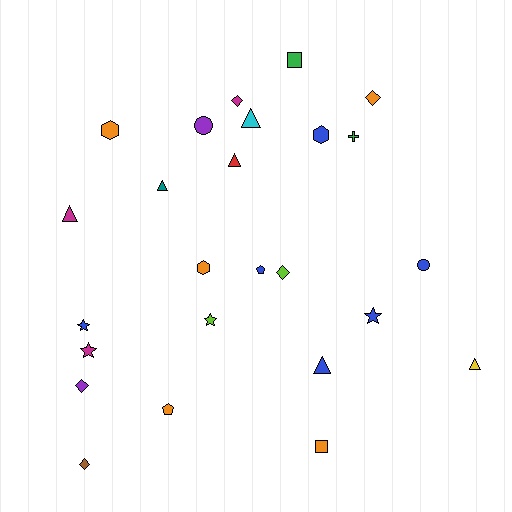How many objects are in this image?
There are 25 objects.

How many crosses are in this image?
There is 1 cross.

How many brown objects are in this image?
There is 1 brown object.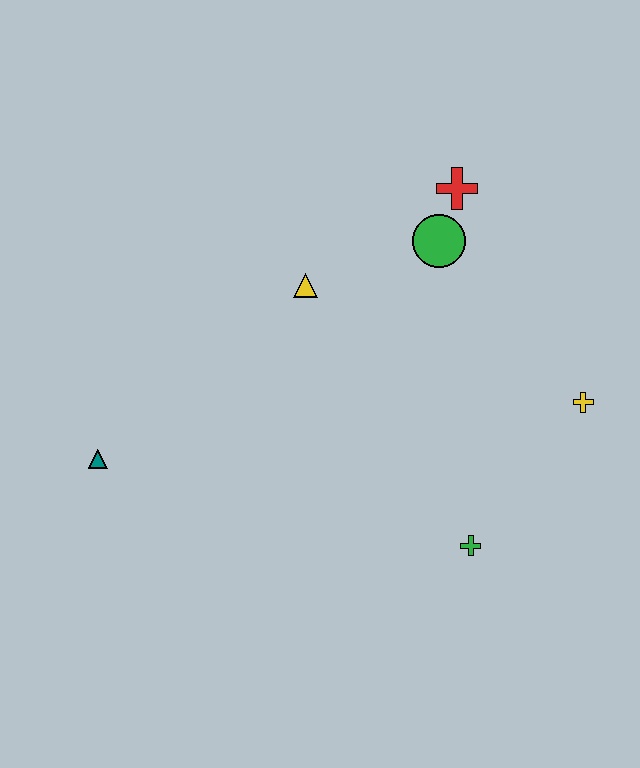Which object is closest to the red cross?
The green circle is closest to the red cross.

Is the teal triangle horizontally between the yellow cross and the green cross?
No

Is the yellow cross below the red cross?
Yes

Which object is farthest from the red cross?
The teal triangle is farthest from the red cross.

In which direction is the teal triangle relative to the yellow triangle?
The teal triangle is to the left of the yellow triangle.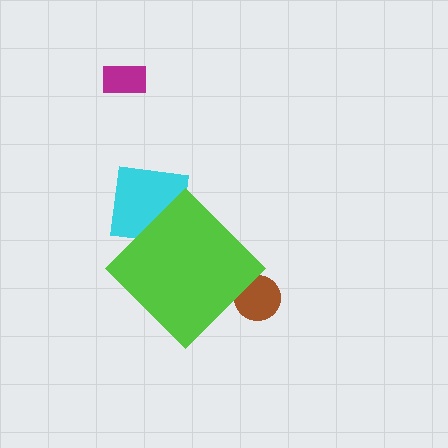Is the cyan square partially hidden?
Yes, the cyan square is partially hidden behind the lime diamond.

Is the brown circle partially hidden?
Yes, the brown circle is partially hidden behind the lime diamond.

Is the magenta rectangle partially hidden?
No, the magenta rectangle is fully visible.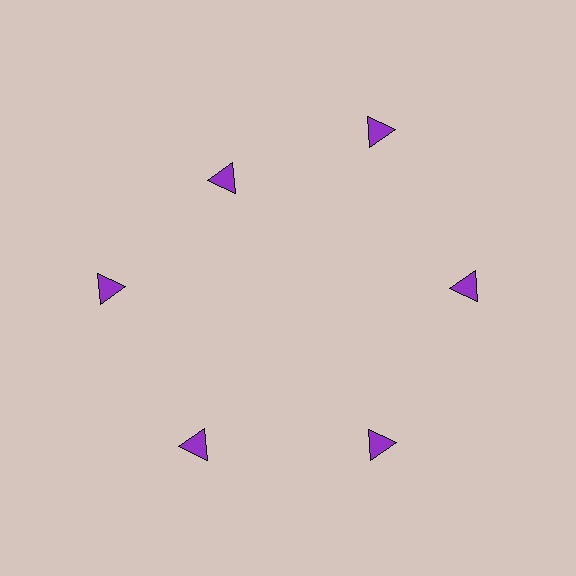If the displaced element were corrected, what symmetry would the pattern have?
It would have 6-fold rotational symmetry — the pattern would map onto itself every 60 degrees.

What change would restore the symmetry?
The symmetry would be restored by moving it outward, back onto the ring so that all 6 triangles sit at equal angles and equal distance from the center.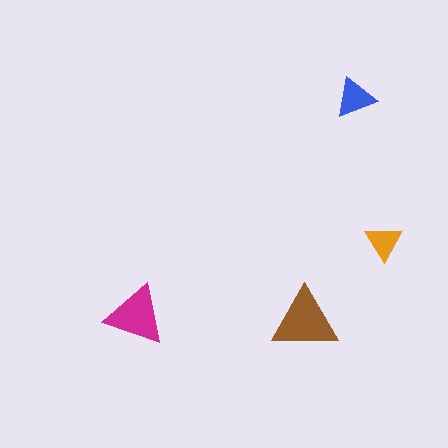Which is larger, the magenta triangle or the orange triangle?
The magenta one.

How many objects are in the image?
There are 4 objects in the image.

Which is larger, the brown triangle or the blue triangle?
The brown one.